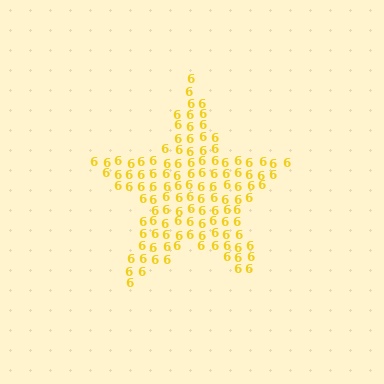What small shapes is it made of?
It is made of small digit 6's.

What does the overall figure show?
The overall figure shows a star.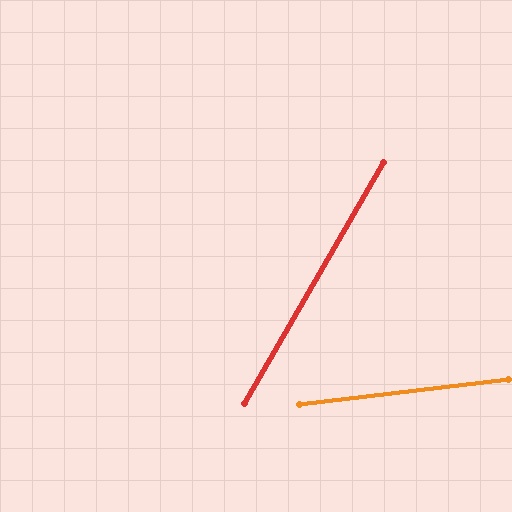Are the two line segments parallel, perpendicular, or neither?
Neither parallel nor perpendicular — they differ by about 53°.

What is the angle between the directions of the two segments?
Approximately 53 degrees.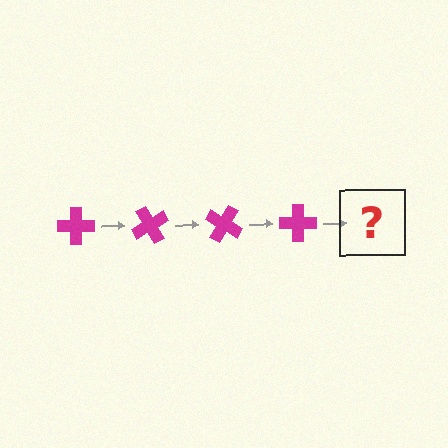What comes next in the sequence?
The next element should be a magenta cross rotated 240 degrees.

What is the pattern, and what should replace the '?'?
The pattern is that the cross rotates 60 degrees each step. The '?' should be a magenta cross rotated 240 degrees.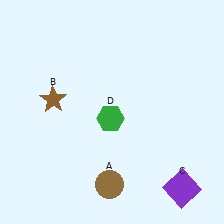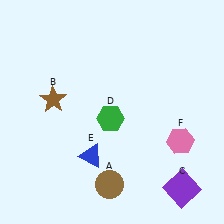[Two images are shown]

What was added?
A blue triangle (E), a pink hexagon (F) were added in Image 2.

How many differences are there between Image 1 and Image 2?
There are 2 differences between the two images.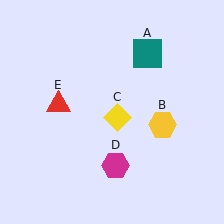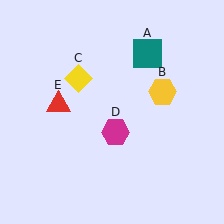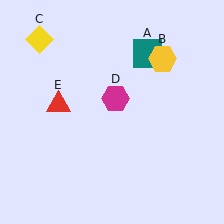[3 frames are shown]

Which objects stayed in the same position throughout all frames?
Teal square (object A) and red triangle (object E) remained stationary.